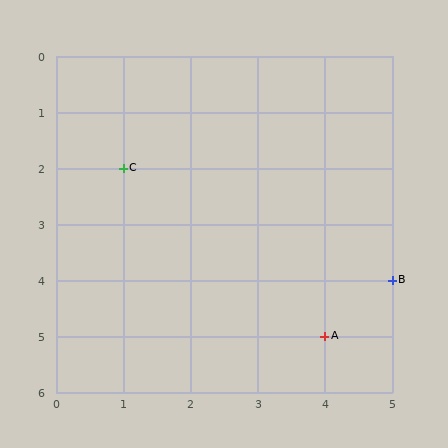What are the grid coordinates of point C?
Point C is at grid coordinates (1, 2).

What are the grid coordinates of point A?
Point A is at grid coordinates (4, 5).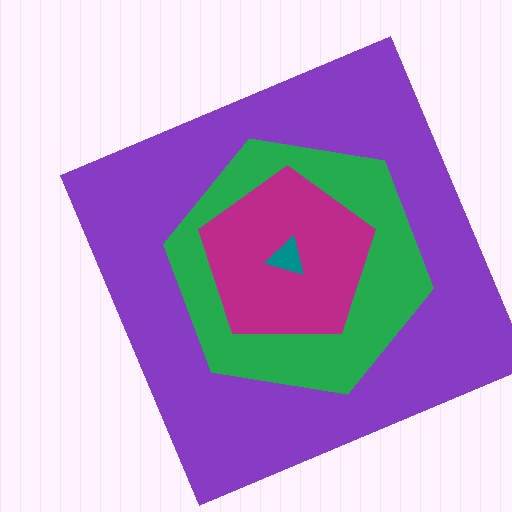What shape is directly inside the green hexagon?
The magenta pentagon.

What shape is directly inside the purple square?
The green hexagon.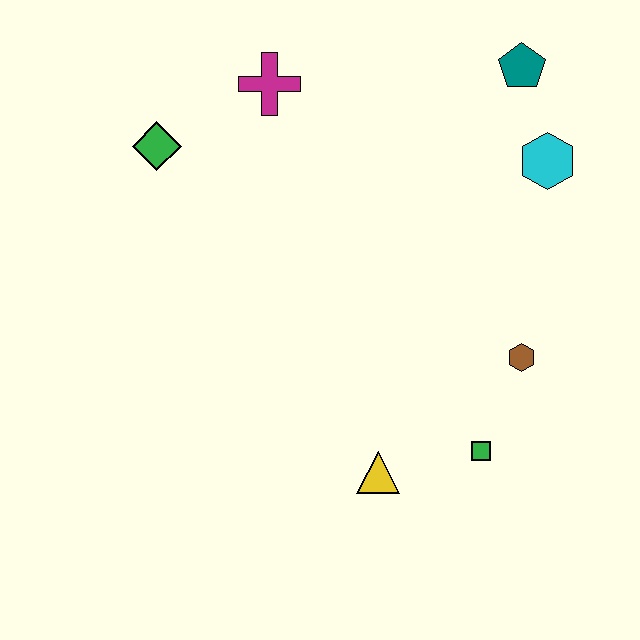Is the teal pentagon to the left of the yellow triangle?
No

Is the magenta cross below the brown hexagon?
No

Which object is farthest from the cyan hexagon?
The green diamond is farthest from the cyan hexagon.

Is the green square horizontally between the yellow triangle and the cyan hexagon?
Yes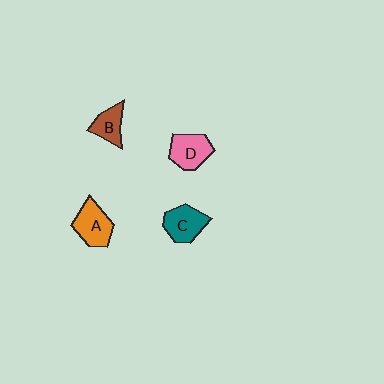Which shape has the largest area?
Shape A (orange).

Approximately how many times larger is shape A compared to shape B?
Approximately 1.4 times.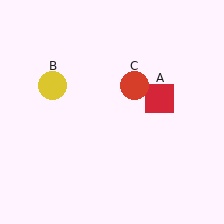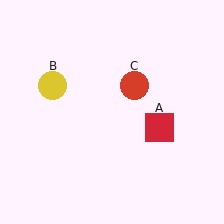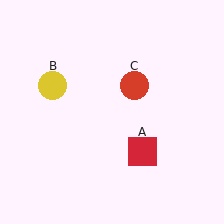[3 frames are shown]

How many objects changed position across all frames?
1 object changed position: red square (object A).